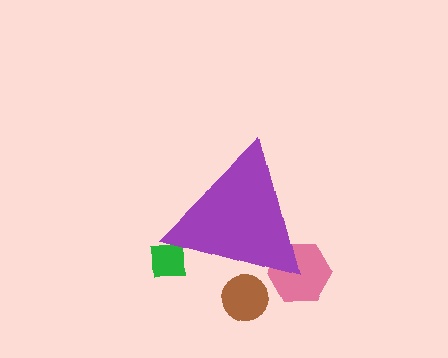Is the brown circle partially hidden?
Yes, the brown circle is partially hidden behind the purple triangle.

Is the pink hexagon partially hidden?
Yes, the pink hexagon is partially hidden behind the purple triangle.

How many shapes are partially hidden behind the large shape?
3 shapes are partially hidden.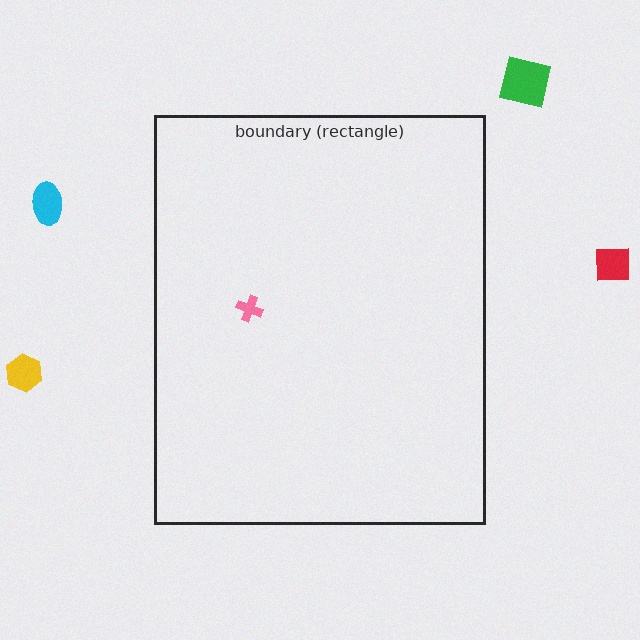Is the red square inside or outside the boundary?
Outside.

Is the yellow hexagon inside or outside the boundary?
Outside.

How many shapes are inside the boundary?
1 inside, 4 outside.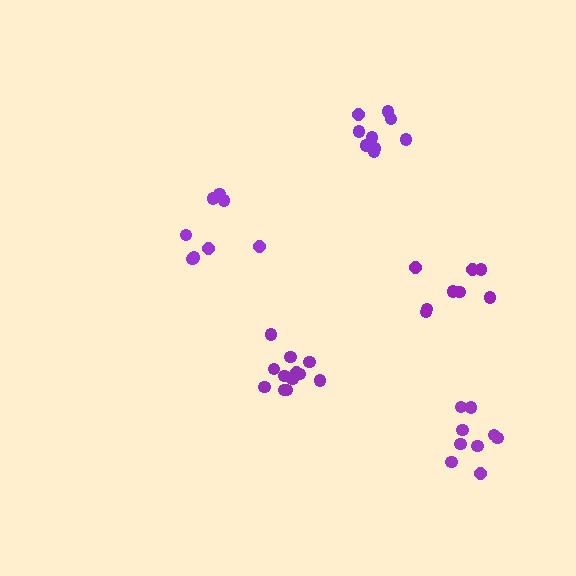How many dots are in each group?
Group 1: 8 dots, Group 2: 9 dots, Group 3: 9 dots, Group 4: 12 dots, Group 5: 8 dots (46 total).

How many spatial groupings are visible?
There are 5 spatial groupings.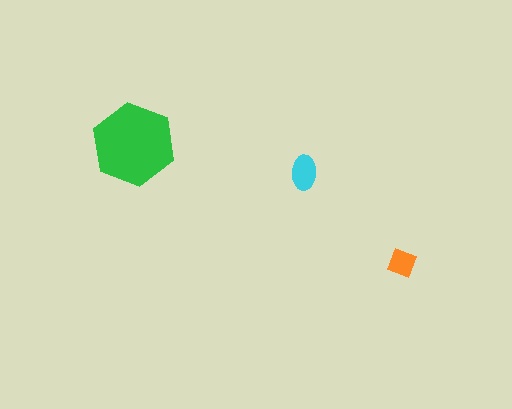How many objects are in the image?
There are 3 objects in the image.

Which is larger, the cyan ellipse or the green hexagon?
The green hexagon.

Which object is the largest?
The green hexagon.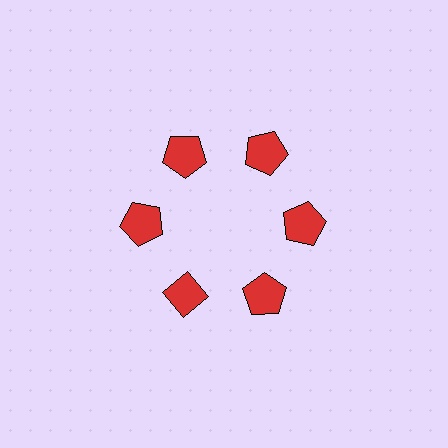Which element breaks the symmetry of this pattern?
The red diamond at roughly the 7 o'clock position breaks the symmetry. All other shapes are red pentagons.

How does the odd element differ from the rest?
It has a different shape: diamond instead of pentagon.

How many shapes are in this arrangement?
There are 6 shapes arranged in a ring pattern.